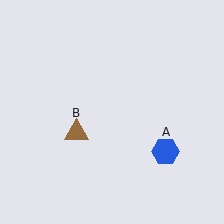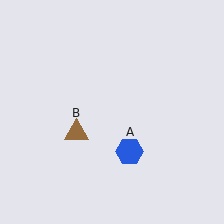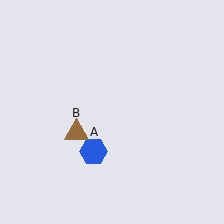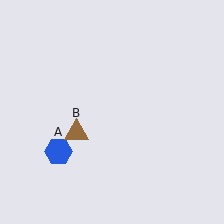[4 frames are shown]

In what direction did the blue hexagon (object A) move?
The blue hexagon (object A) moved left.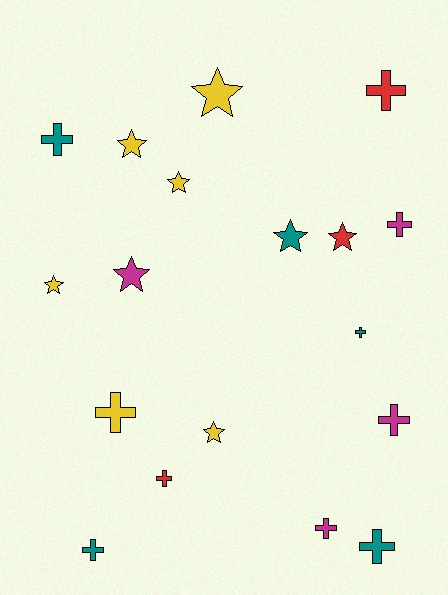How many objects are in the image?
There are 18 objects.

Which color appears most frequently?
Yellow, with 6 objects.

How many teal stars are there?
There is 1 teal star.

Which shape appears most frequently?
Cross, with 10 objects.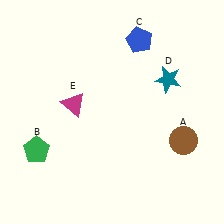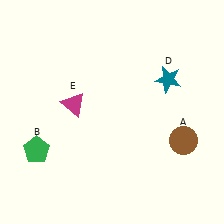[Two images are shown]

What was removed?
The blue pentagon (C) was removed in Image 2.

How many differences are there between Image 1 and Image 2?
There is 1 difference between the two images.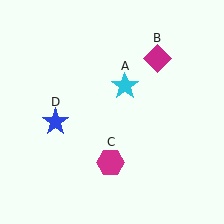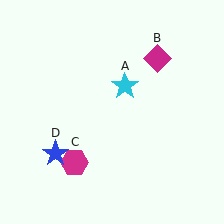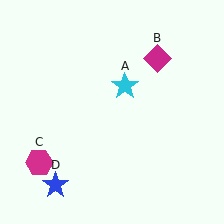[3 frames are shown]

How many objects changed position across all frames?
2 objects changed position: magenta hexagon (object C), blue star (object D).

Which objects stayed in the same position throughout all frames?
Cyan star (object A) and magenta diamond (object B) remained stationary.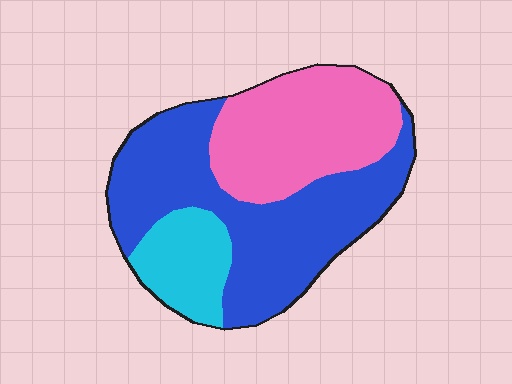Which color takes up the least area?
Cyan, at roughly 15%.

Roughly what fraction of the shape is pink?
Pink takes up about one third (1/3) of the shape.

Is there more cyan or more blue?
Blue.